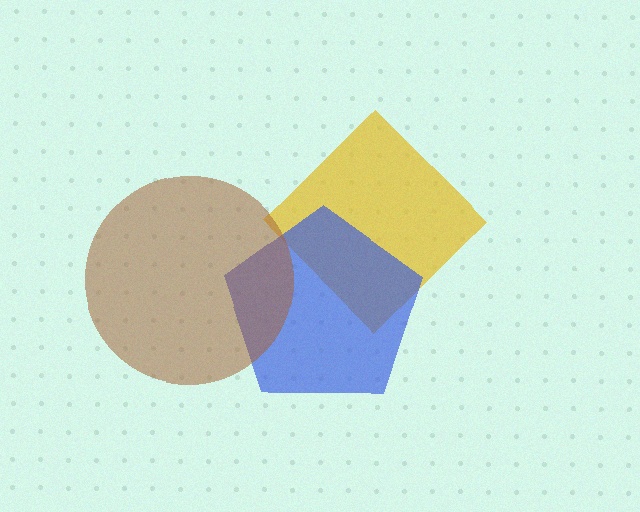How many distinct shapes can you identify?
There are 3 distinct shapes: a yellow diamond, a blue pentagon, a brown circle.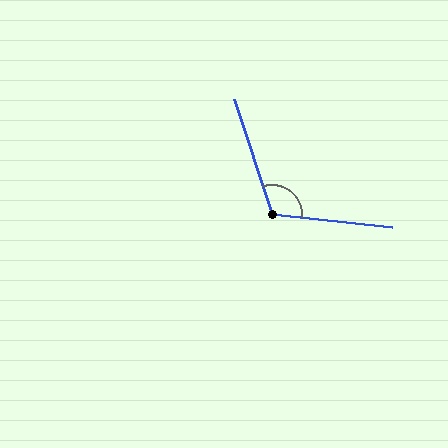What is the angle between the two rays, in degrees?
Approximately 114 degrees.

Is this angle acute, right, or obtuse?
It is obtuse.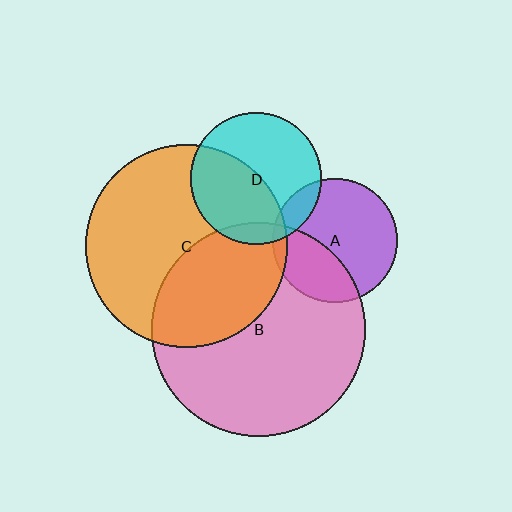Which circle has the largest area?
Circle B (pink).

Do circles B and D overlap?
Yes.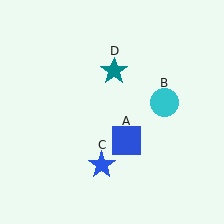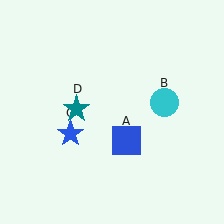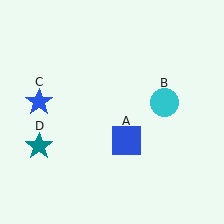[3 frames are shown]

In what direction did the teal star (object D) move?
The teal star (object D) moved down and to the left.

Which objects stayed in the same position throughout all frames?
Blue square (object A) and cyan circle (object B) remained stationary.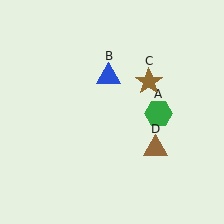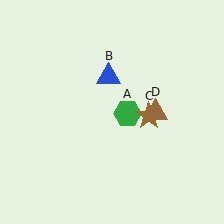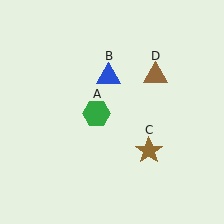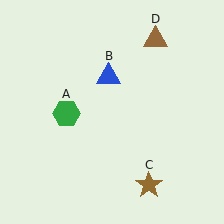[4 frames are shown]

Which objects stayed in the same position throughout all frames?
Blue triangle (object B) remained stationary.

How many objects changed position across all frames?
3 objects changed position: green hexagon (object A), brown star (object C), brown triangle (object D).